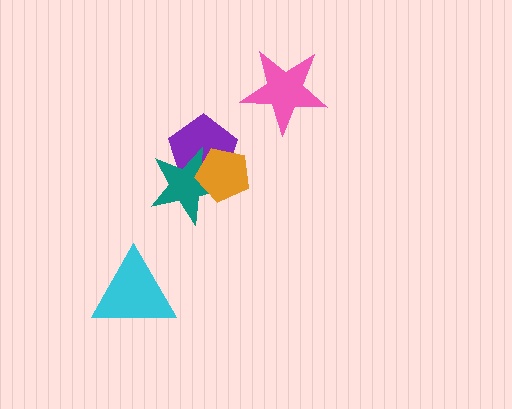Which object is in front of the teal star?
The orange pentagon is in front of the teal star.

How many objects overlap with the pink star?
0 objects overlap with the pink star.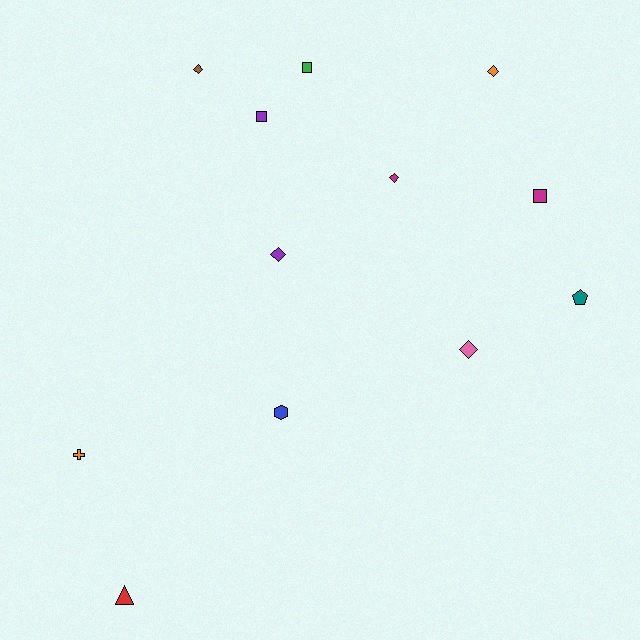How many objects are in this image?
There are 12 objects.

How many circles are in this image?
There are no circles.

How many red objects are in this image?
There is 1 red object.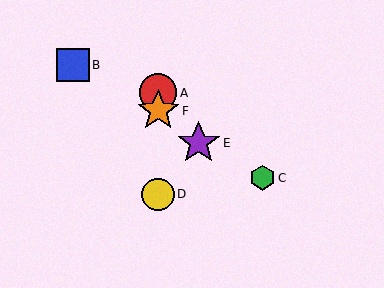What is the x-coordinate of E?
Object E is at x≈199.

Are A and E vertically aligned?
No, A is at x≈158 and E is at x≈199.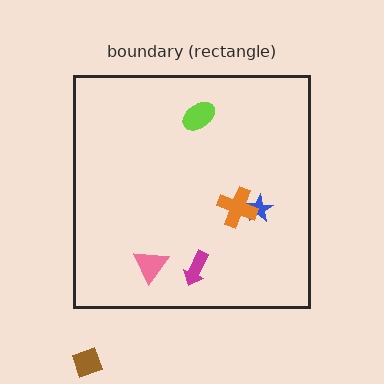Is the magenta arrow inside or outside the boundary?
Inside.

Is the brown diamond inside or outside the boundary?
Outside.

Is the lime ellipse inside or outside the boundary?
Inside.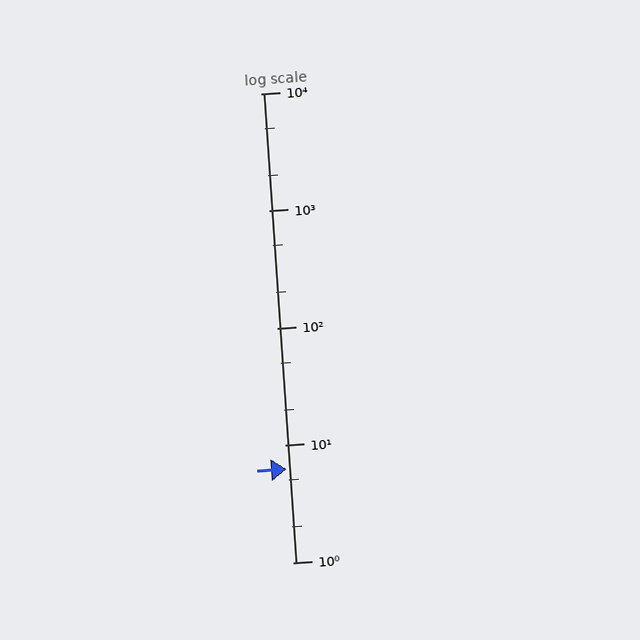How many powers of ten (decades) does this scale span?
The scale spans 4 decades, from 1 to 10000.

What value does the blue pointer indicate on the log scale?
The pointer indicates approximately 6.3.